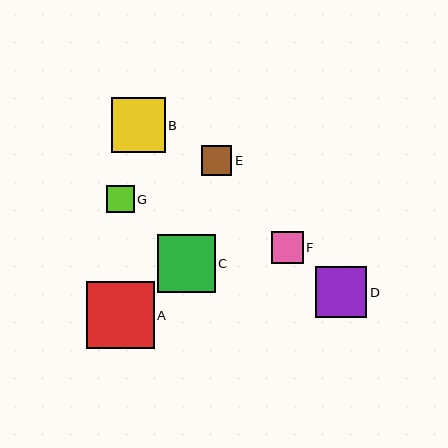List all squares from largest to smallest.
From largest to smallest: A, C, B, D, F, E, G.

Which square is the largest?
Square A is the largest with a size of approximately 67 pixels.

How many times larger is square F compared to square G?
Square F is approximately 1.2 times the size of square G.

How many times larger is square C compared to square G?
Square C is approximately 2.1 times the size of square G.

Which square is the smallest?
Square G is the smallest with a size of approximately 27 pixels.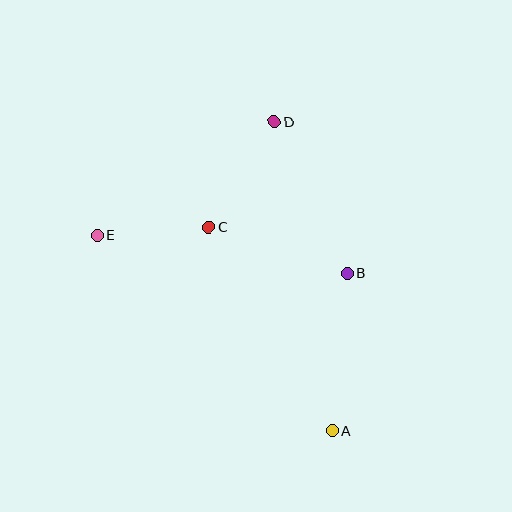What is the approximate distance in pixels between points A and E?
The distance between A and E is approximately 306 pixels.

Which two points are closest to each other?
Points C and E are closest to each other.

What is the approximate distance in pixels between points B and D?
The distance between B and D is approximately 168 pixels.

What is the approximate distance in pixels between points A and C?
The distance between A and C is approximately 238 pixels.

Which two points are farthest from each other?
Points A and D are farthest from each other.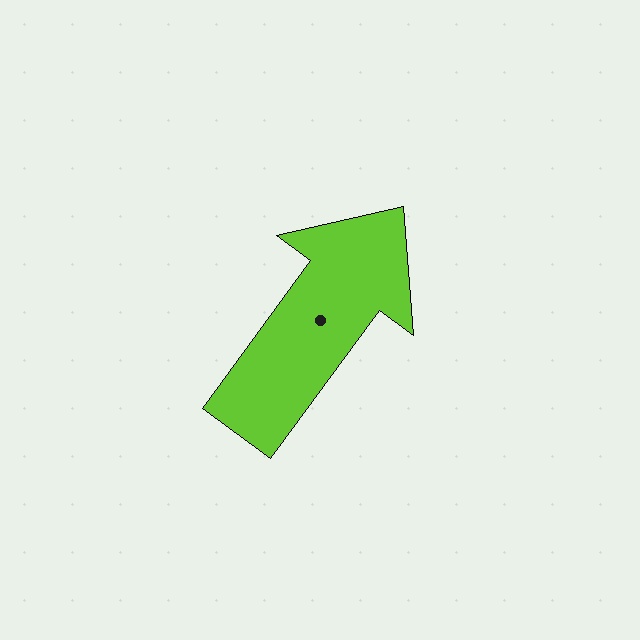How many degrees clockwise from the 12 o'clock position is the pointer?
Approximately 36 degrees.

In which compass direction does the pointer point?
Northeast.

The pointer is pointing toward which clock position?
Roughly 1 o'clock.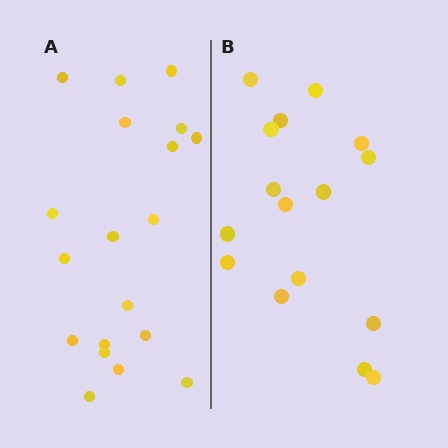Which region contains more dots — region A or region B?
Region A (the left region) has more dots.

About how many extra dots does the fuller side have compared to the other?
Region A has just a few more — roughly 2 or 3 more dots than region B.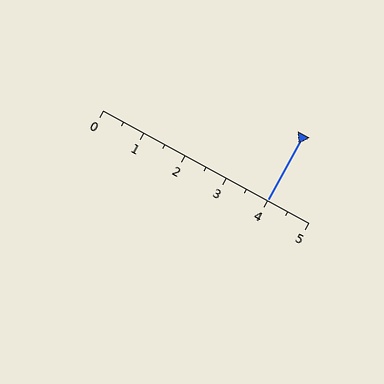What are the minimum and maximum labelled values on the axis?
The axis runs from 0 to 5.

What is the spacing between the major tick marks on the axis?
The major ticks are spaced 1 apart.